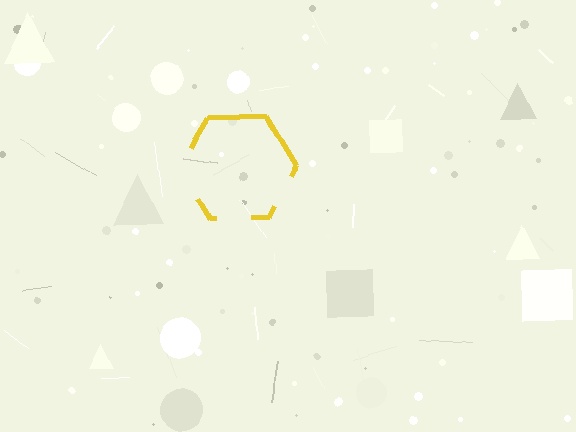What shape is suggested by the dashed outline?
The dashed outline suggests a hexagon.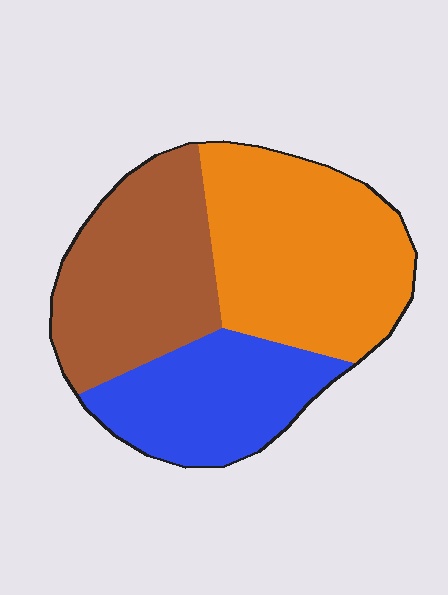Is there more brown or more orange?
Orange.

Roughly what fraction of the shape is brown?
Brown covers around 35% of the shape.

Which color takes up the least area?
Blue, at roughly 25%.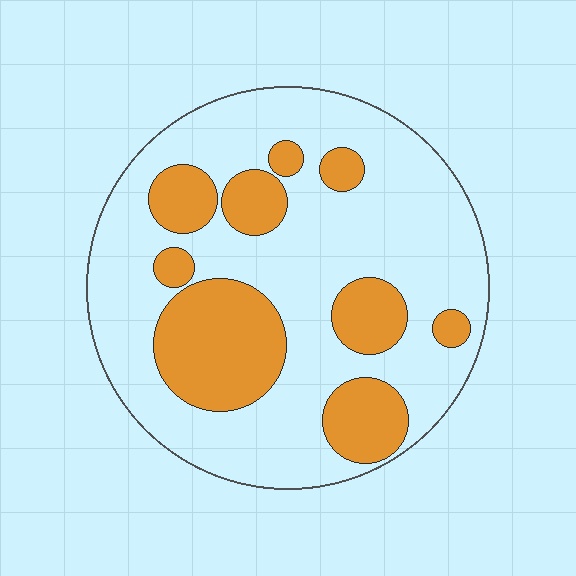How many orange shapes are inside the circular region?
9.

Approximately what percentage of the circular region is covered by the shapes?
Approximately 30%.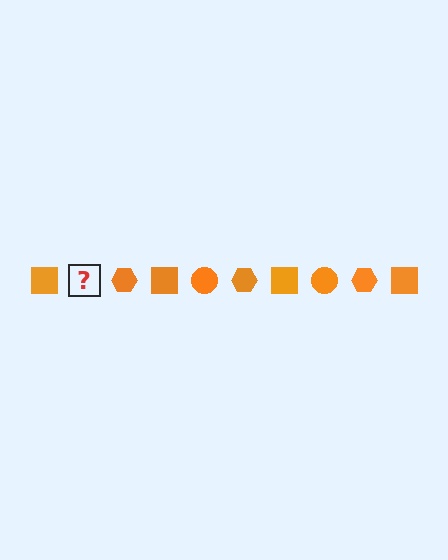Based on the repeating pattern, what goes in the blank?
The blank should be an orange circle.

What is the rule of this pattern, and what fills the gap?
The rule is that the pattern cycles through square, circle, hexagon shapes in orange. The gap should be filled with an orange circle.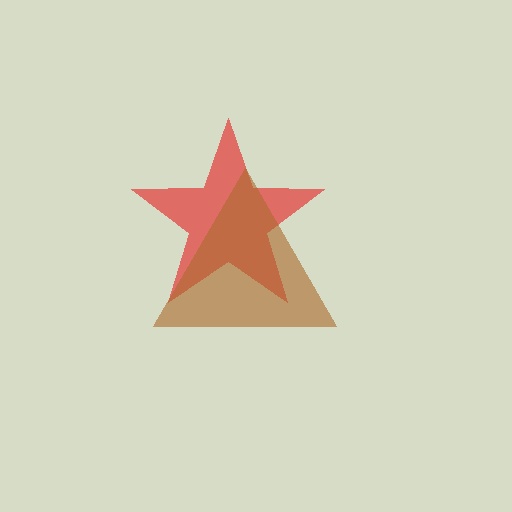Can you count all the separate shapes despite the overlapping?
Yes, there are 2 separate shapes.